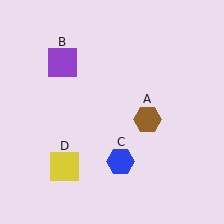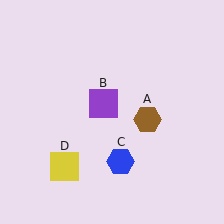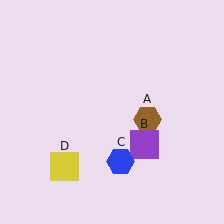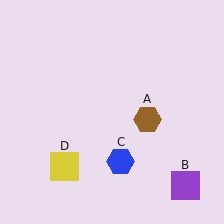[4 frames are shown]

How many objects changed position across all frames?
1 object changed position: purple square (object B).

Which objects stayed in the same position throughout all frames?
Brown hexagon (object A) and blue hexagon (object C) and yellow square (object D) remained stationary.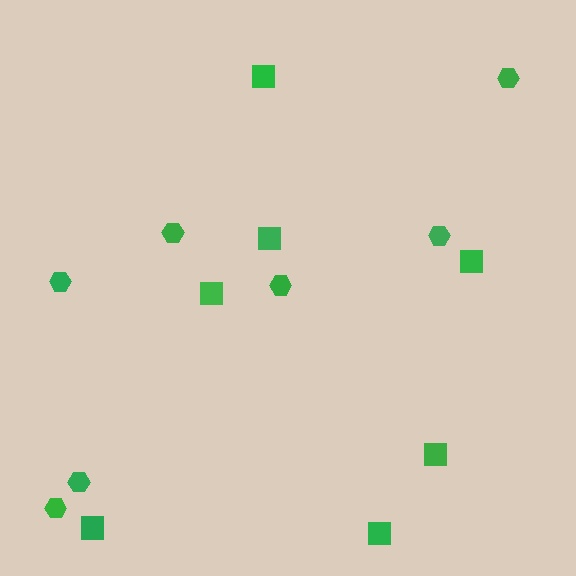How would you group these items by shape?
There are 2 groups: one group of squares (7) and one group of hexagons (7).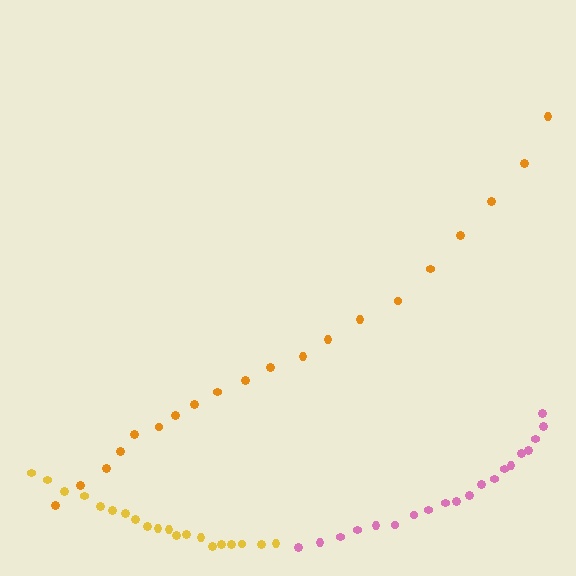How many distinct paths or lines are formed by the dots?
There are 3 distinct paths.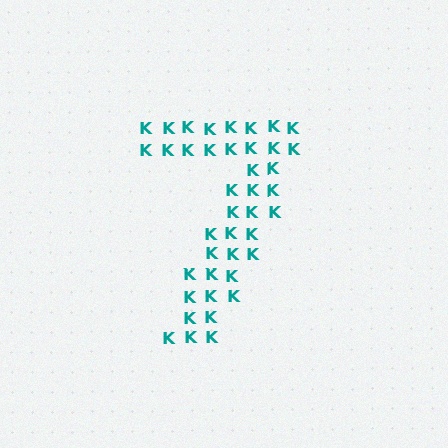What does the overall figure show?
The overall figure shows the digit 7.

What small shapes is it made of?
It is made of small letter K's.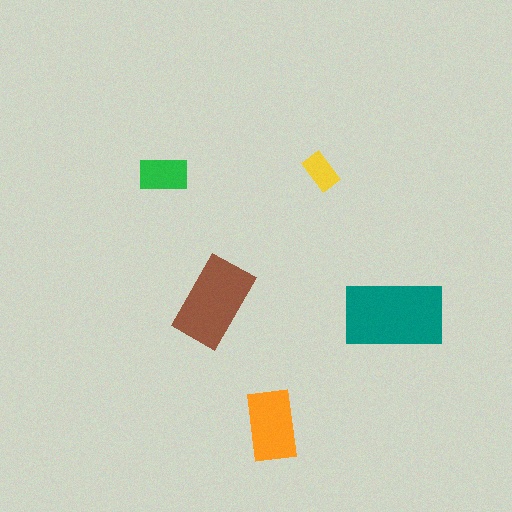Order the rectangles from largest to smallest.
the teal one, the brown one, the orange one, the green one, the yellow one.